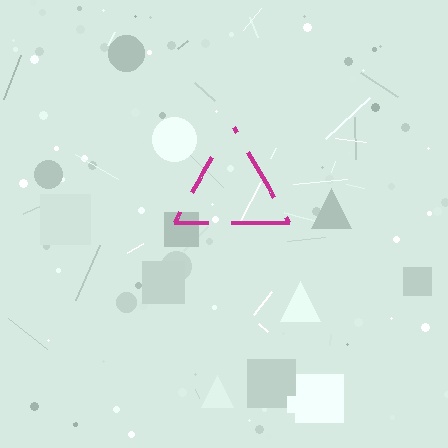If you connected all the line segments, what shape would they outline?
They would outline a triangle.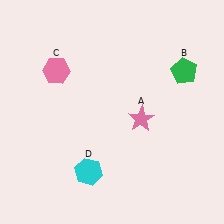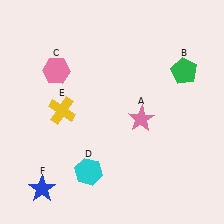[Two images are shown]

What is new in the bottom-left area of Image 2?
A blue star (F) was added in the bottom-left area of Image 2.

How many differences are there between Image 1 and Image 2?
There are 2 differences between the two images.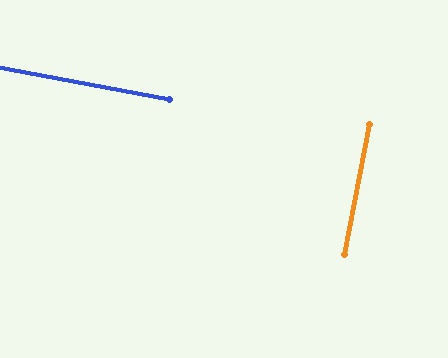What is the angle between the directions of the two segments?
Approximately 90 degrees.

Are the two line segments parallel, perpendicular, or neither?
Perpendicular — they meet at approximately 90°.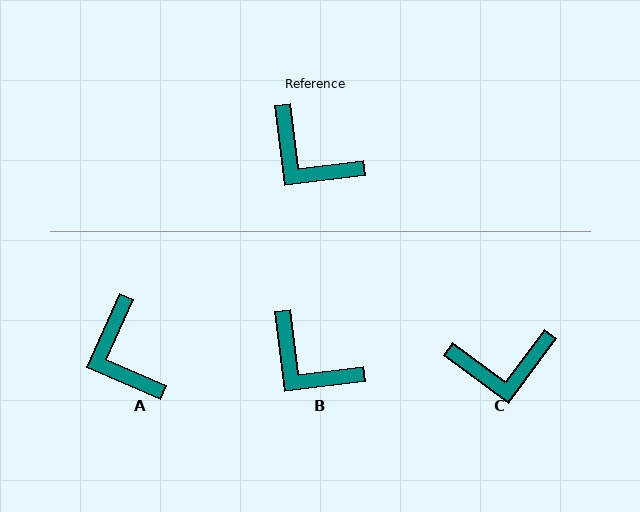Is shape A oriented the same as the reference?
No, it is off by about 31 degrees.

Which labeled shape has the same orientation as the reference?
B.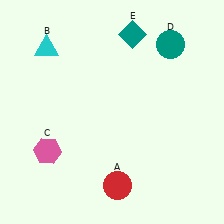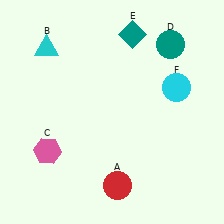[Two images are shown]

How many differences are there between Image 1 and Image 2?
There is 1 difference between the two images.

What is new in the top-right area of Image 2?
A cyan circle (F) was added in the top-right area of Image 2.